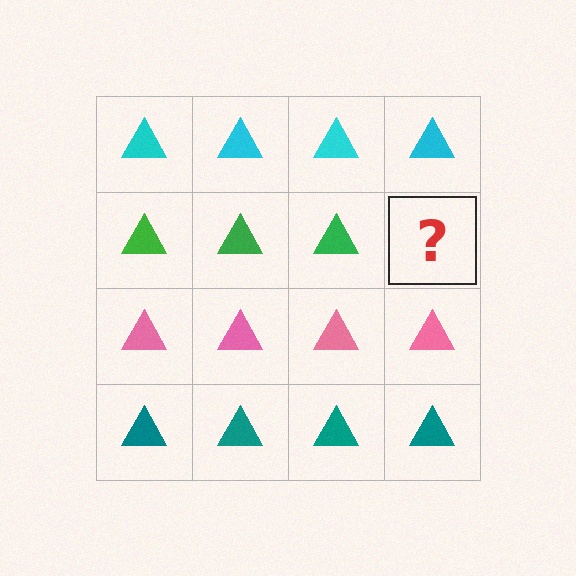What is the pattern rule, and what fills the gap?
The rule is that each row has a consistent color. The gap should be filled with a green triangle.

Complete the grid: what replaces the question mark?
The question mark should be replaced with a green triangle.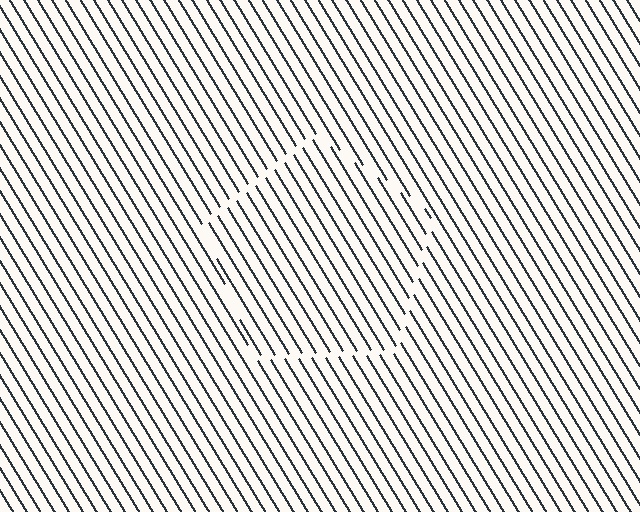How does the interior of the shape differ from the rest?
The interior of the shape contains the same grating, shifted by half a period — the contour is defined by the phase discontinuity where line-ends from the inner and outer gratings abut.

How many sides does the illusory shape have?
5 sides — the line-ends trace a pentagon.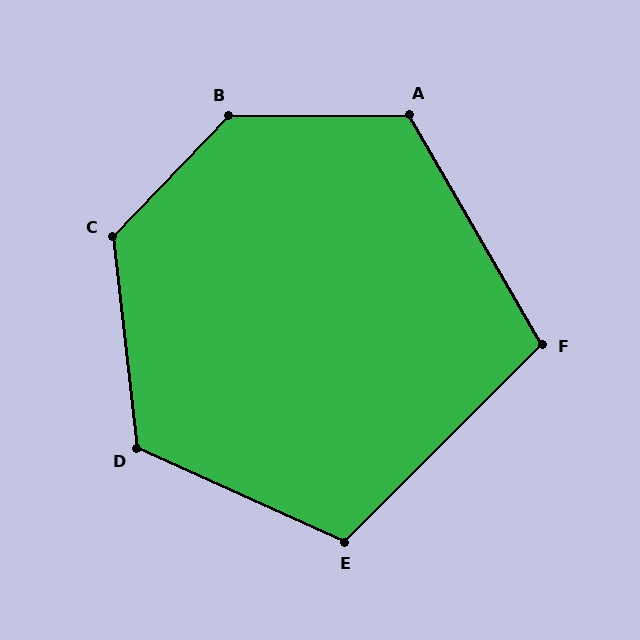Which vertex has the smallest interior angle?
F, at approximately 105 degrees.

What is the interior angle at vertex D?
Approximately 121 degrees (obtuse).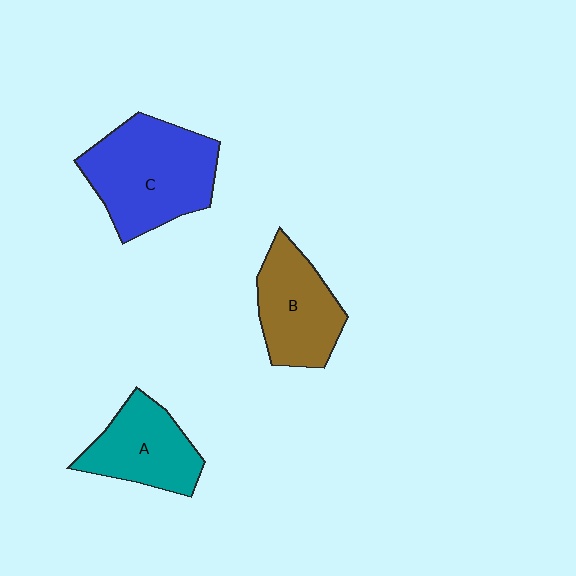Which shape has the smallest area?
Shape A (teal).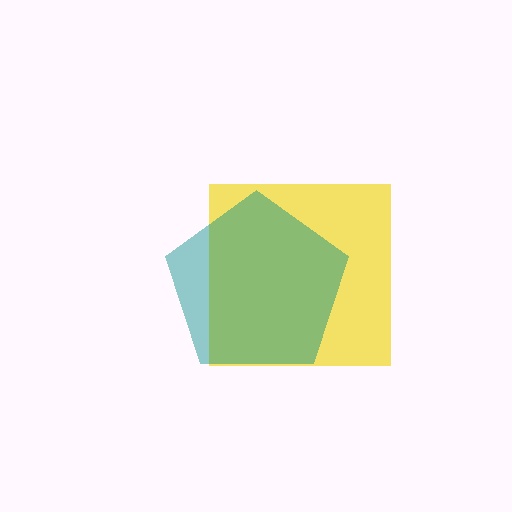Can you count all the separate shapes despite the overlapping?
Yes, there are 2 separate shapes.